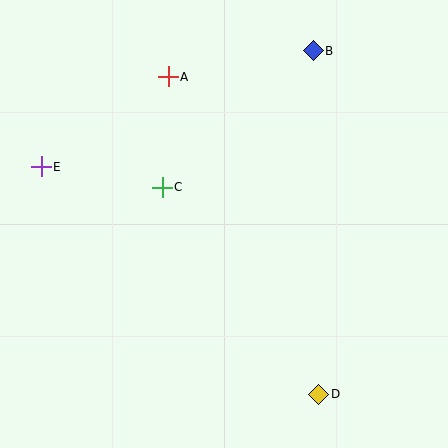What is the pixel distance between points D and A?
The distance between D and A is 351 pixels.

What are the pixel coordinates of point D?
Point D is at (319, 394).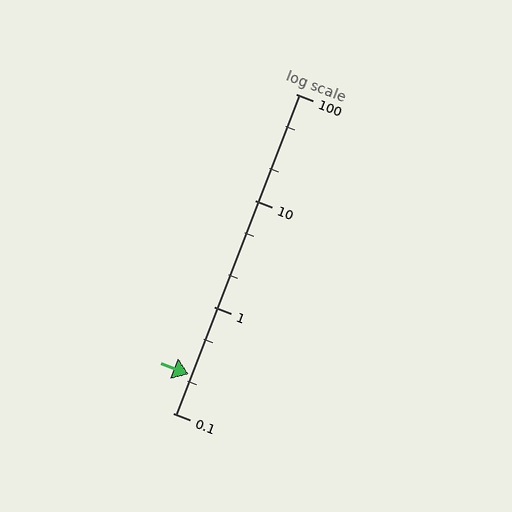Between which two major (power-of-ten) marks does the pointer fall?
The pointer is between 0.1 and 1.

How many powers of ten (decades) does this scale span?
The scale spans 3 decades, from 0.1 to 100.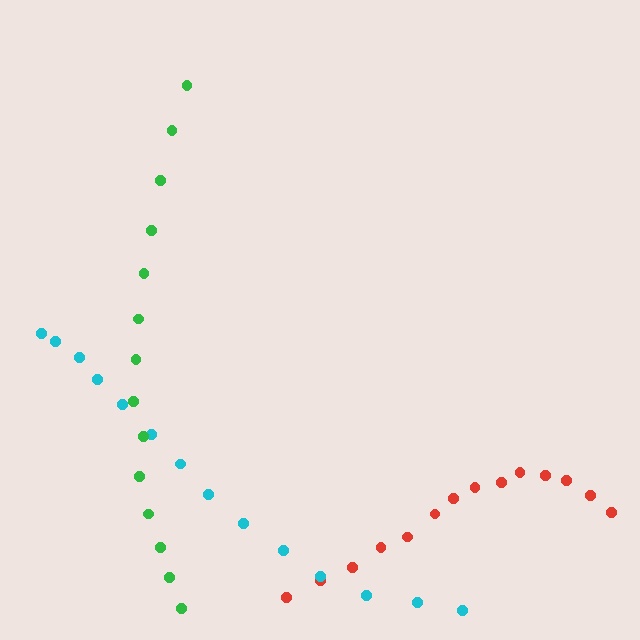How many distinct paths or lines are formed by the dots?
There are 3 distinct paths.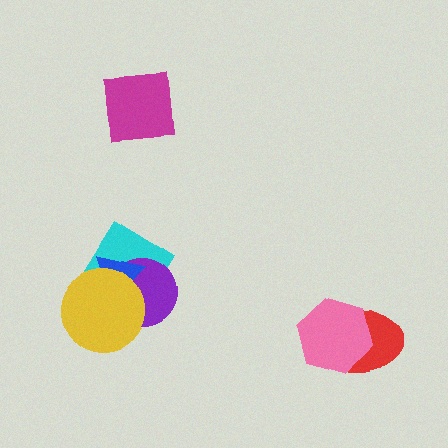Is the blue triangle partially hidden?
Yes, it is partially covered by another shape.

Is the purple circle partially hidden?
Yes, it is partially covered by another shape.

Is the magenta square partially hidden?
No, no other shape covers it.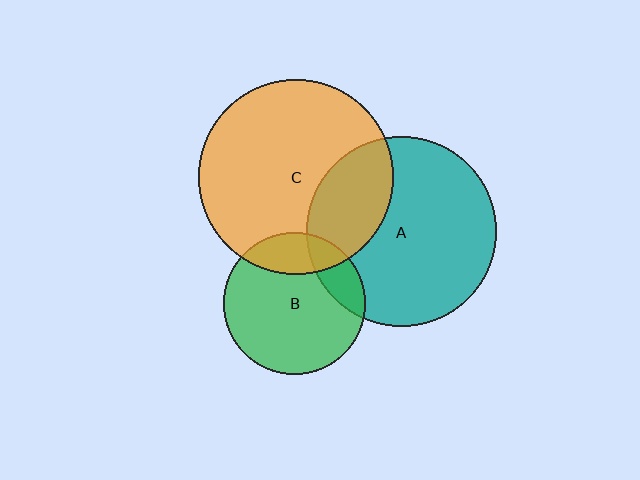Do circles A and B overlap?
Yes.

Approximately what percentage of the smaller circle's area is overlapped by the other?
Approximately 15%.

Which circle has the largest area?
Circle C (orange).